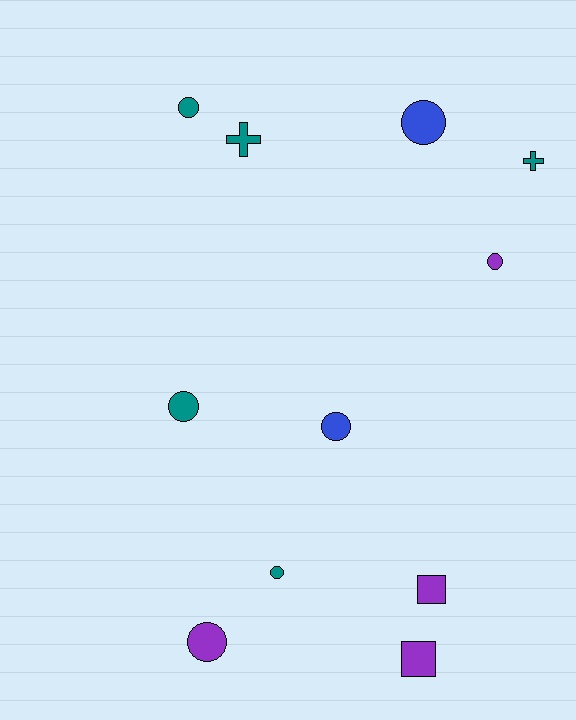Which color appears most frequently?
Teal, with 5 objects.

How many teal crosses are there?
There are 2 teal crosses.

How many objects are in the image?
There are 11 objects.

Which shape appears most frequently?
Circle, with 7 objects.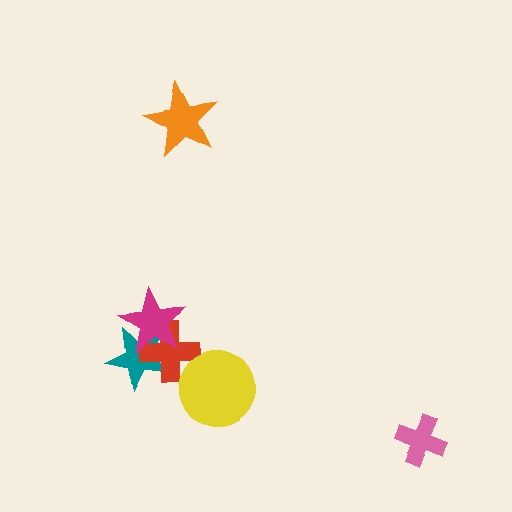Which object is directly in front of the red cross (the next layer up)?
The magenta star is directly in front of the red cross.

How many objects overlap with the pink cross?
0 objects overlap with the pink cross.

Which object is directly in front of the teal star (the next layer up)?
The red cross is directly in front of the teal star.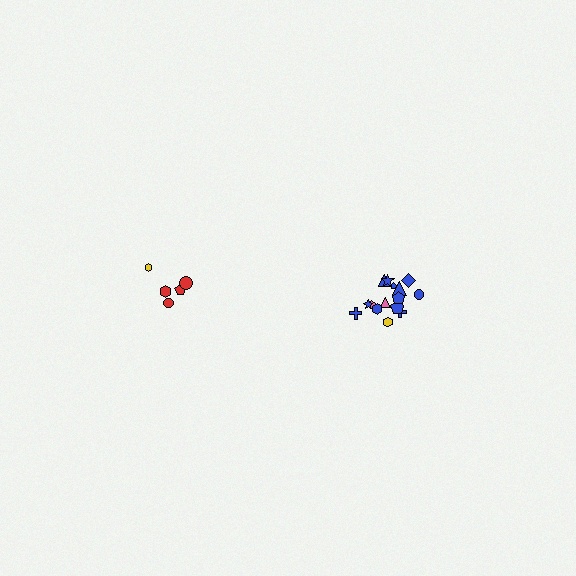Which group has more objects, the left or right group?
The right group.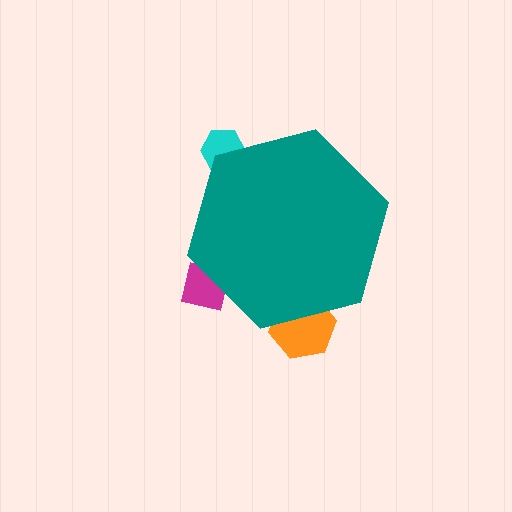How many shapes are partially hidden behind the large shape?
3 shapes are partially hidden.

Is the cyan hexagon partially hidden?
Yes, the cyan hexagon is partially hidden behind the teal hexagon.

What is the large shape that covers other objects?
A teal hexagon.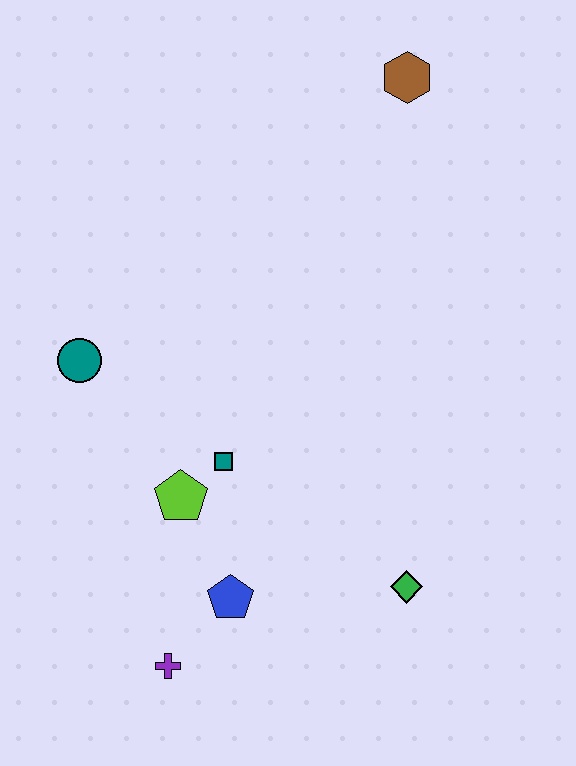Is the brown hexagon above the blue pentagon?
Yes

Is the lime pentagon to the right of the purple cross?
Yes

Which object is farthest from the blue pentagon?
The brown hexagon is farthest from the blue pentagon.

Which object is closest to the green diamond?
The blue pentagon is closest to the green diamond.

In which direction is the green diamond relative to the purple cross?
The green diamond is to the right of the purple cross.